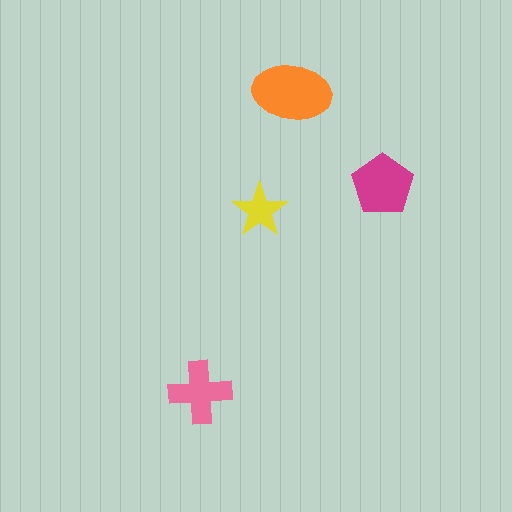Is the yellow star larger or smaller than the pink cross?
Smaller.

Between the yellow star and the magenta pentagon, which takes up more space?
The magenta pentagon.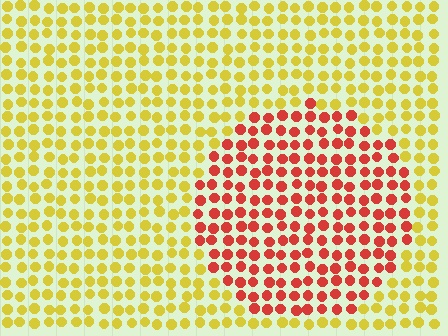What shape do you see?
I see a circle.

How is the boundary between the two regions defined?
The boundary is defined purely by a slight shift in hue (about 54 degrees). Spacing, size, and orientation are identical on both sides.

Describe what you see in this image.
The image is filled with small yellow elements in a uniform arrangement. A circle-shaped region is visible where the elements are tinted to a slightly different hue, forming a subtle color boundary.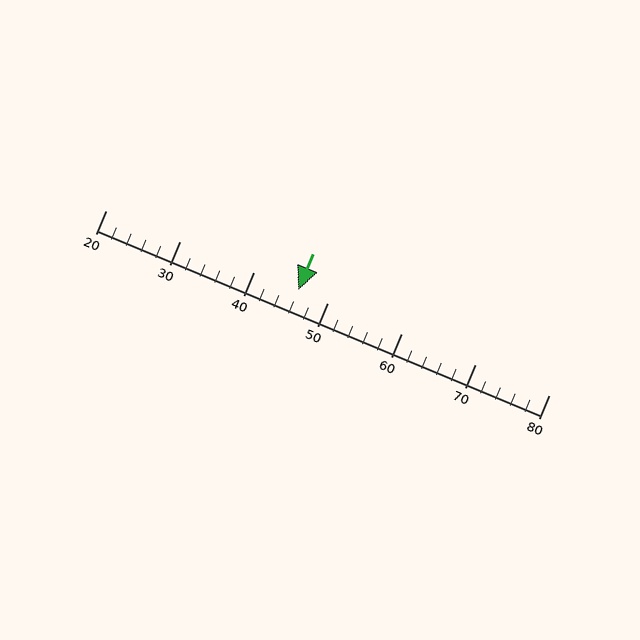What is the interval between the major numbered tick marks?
The major tick marks are spaced 10 units apart.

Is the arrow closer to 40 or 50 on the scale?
The arrow is closer to 50.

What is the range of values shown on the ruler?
The ruler shows values from 20 to 80.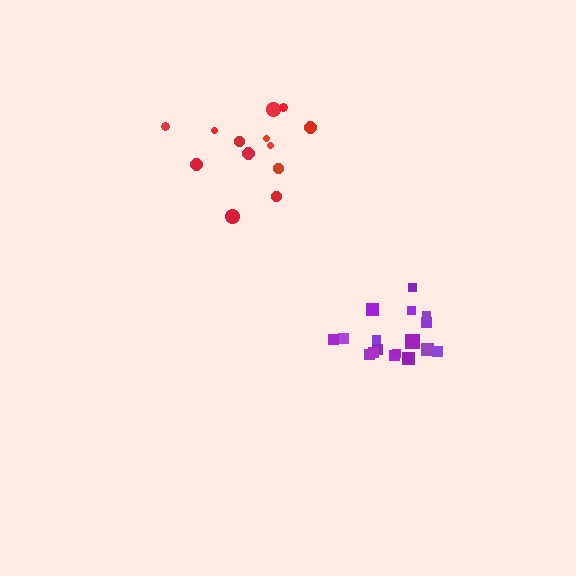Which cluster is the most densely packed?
Purple.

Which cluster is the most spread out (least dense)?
Red.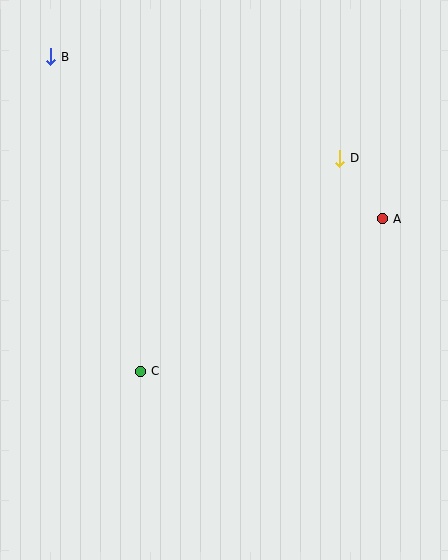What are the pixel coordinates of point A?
Point A is at (383, 219).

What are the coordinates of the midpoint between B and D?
The midpoint between B and D is at (195, 107).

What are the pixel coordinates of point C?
Point C is at (141, 371).